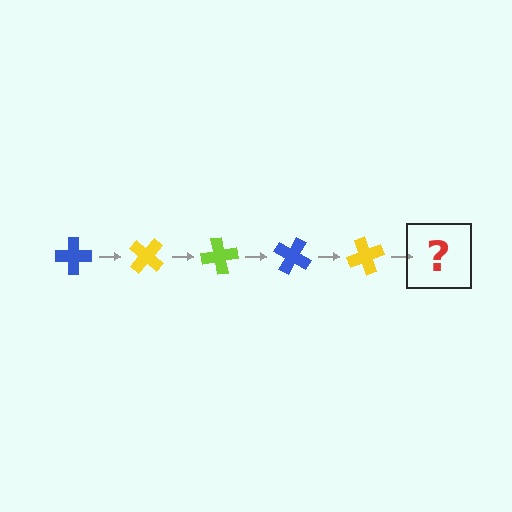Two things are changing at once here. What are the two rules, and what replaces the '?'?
The two rules are that it rotates 40 degrees each step and the color cycles through blue, yellow, and lime. The '?' should be a lime cross, rotated 200 degrees from the start.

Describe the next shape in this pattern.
It should be a lime cross, rotated 200 degrees from the start.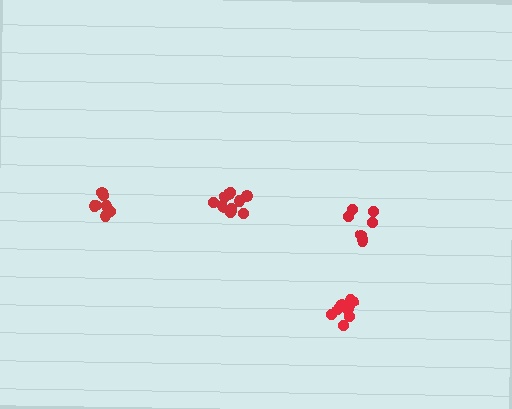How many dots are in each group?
Group 1: 12 dots, Group 2: 6 dots, Group 3: 10 dots, Group 4: 7 dots (35 total).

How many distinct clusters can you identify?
There are 4 distinct clusters.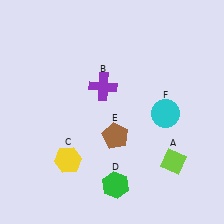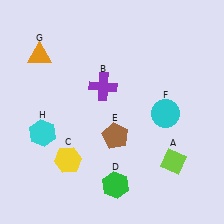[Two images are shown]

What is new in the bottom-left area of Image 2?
A cyan hexagon (H) was added in the bottom-left area of Image 2.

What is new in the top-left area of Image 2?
An orange triangle (G) was added in the top-left area of Image 2.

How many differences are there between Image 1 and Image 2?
There are 2 differences between the two images.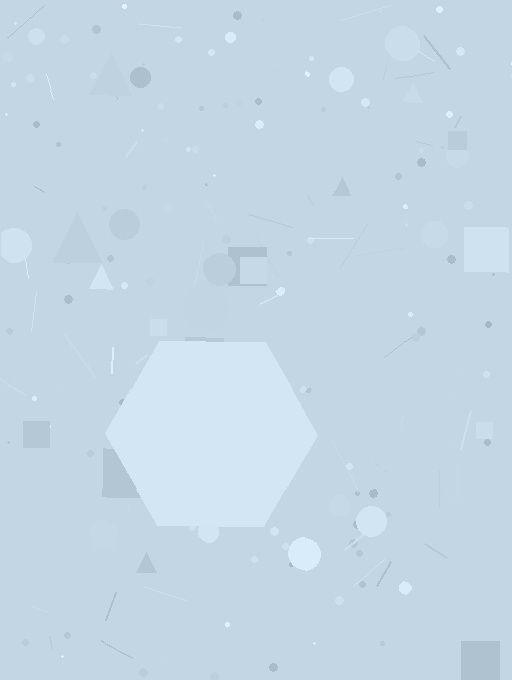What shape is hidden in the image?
A hexagon is hidden in the image.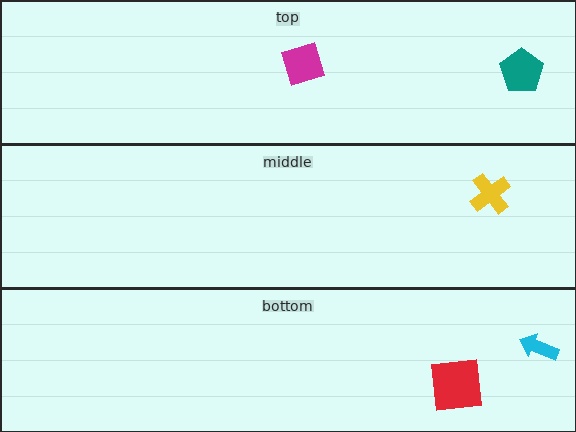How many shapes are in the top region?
2.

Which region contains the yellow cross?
The middle region.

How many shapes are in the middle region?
1.